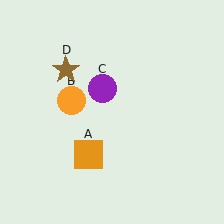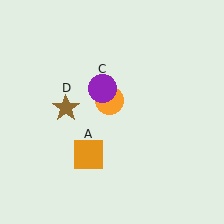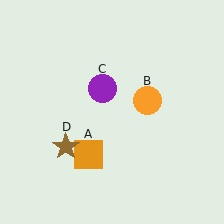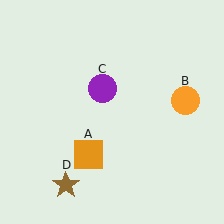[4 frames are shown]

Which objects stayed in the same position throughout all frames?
Orange square (object A) and purple circle (object C) remained stationary.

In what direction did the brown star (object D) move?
The brown star (object D) moved down.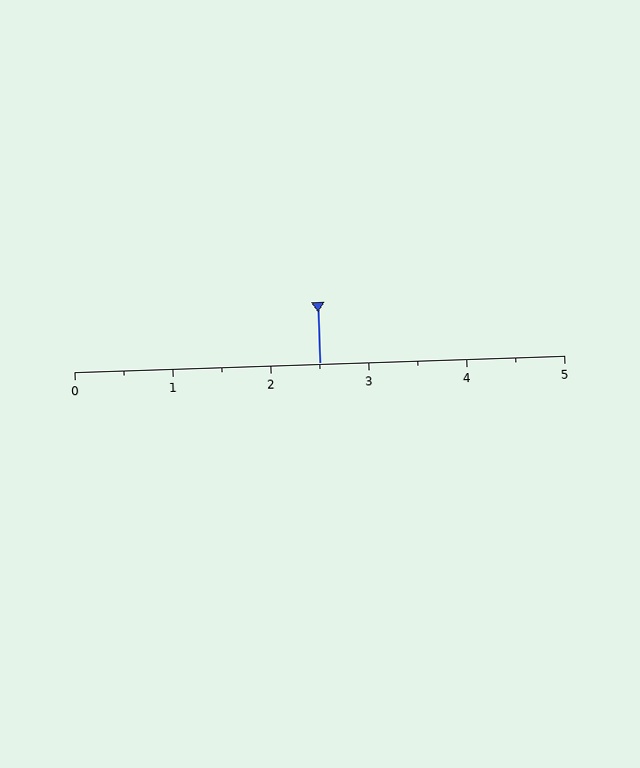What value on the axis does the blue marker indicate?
The marker indicates approximately 2.5.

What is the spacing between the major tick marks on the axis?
The major ticks are spaced 1 apart.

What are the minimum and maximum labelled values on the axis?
The axis runs from 0 to 5.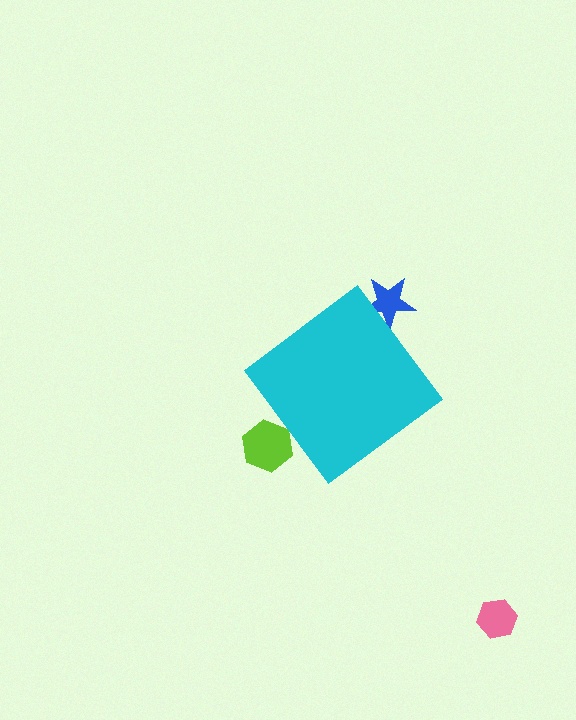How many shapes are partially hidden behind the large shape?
2 shapes are partially hidden.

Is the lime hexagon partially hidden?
Yes, the lime hexagon is partially hidden behind the cyan diamond.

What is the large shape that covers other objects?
A cyan diamond.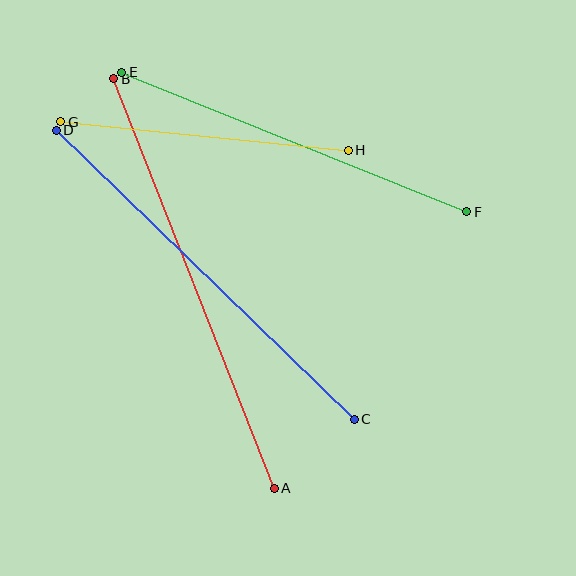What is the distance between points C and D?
The distance is approximately 415 pixels.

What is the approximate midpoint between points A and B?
The midpoint is at approximately (194, 283) pixels.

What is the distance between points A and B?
The distance is approximately 440 pixels.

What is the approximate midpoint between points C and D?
The midpoint is at approximately (205, 275) pixels.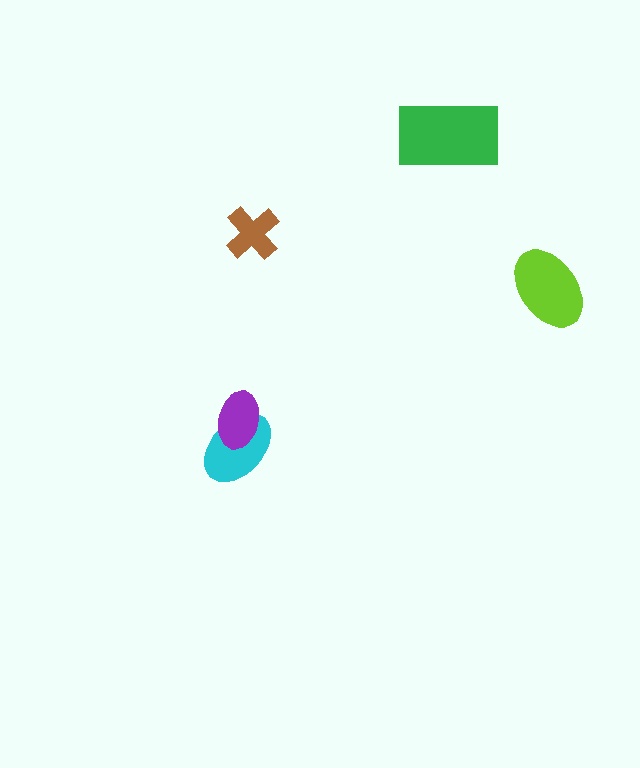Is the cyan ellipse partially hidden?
Yes, it is partially covered by another shape.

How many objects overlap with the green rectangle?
0 objects overlap with the green rectangle.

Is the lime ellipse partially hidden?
No, no other shape covers it.